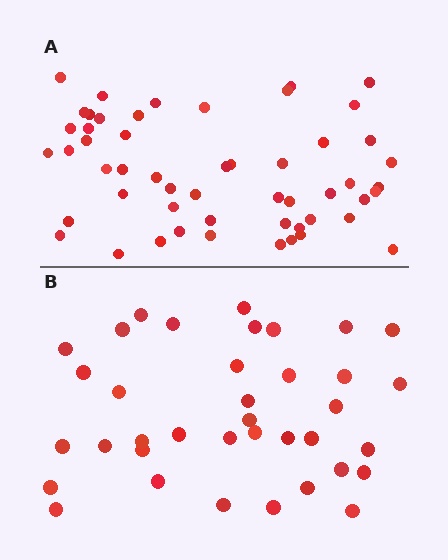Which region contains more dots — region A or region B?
Region A (the top region) has more dots.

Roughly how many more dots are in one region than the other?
Region A has approximately 15 more dots than region B.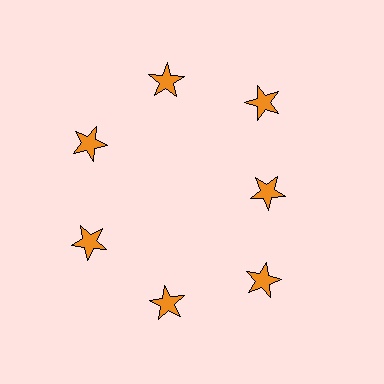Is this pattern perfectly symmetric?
No. The 7 orange stars are arranged in a ring, but one element near the 3 o'clock position is pulled inward toward the center, breaking the 7-fold rotational symmetry.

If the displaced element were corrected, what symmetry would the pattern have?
It would have 7-fold rotational symmetry — the pattern would map onto itself every 51 degrees.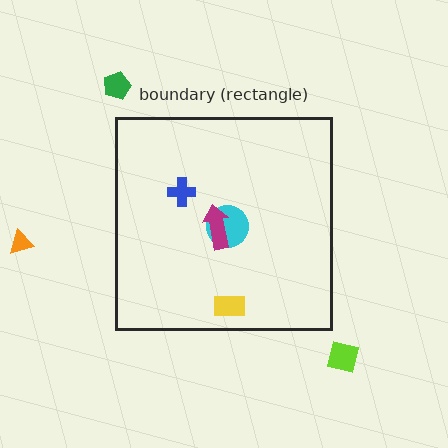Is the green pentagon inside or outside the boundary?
Outside.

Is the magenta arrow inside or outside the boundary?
Inside.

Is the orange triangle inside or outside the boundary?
Outside.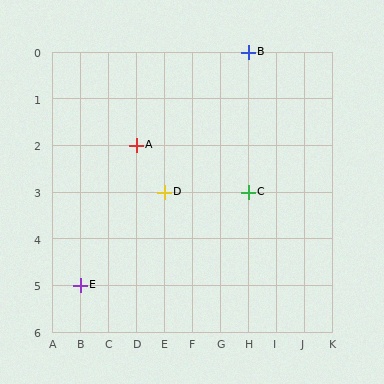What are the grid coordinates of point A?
Point A is at grid coordinates (D, 2).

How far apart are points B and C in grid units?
Points B and C are 3 rows apart.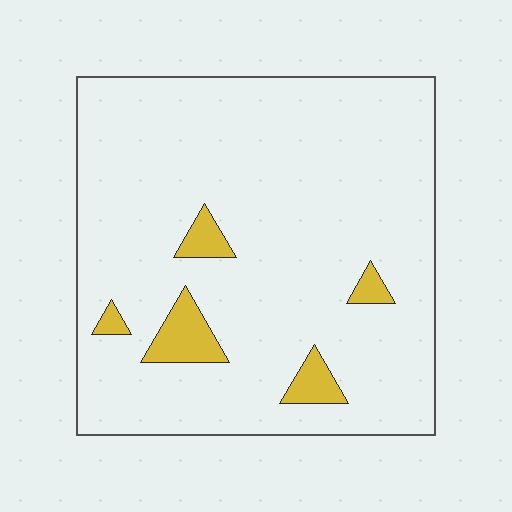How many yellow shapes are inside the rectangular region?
5.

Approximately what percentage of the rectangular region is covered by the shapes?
Approximately 5%.